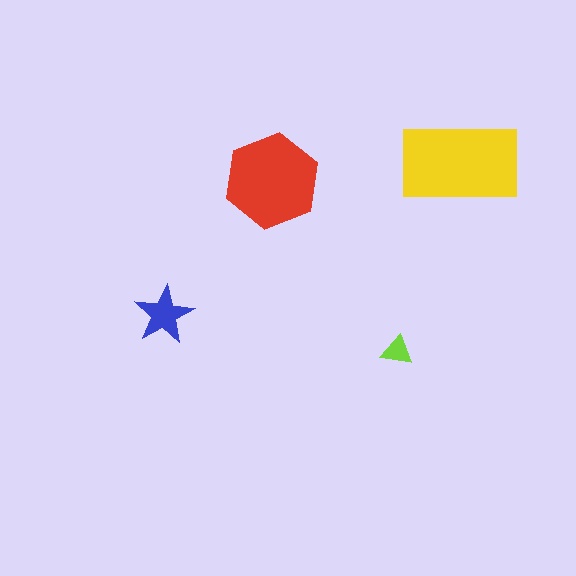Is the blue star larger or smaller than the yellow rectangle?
Smaller.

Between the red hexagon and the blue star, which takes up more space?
The red hexagon.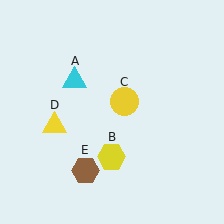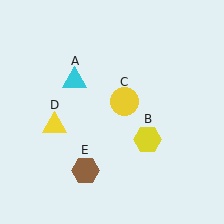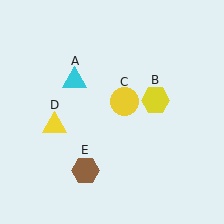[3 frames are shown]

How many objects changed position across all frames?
1 object changed position: yellow hexagon (object B).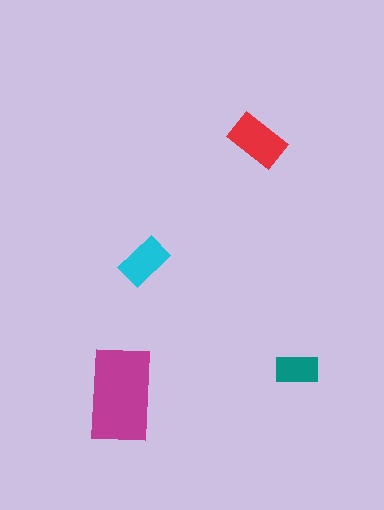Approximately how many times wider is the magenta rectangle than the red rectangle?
About 1.5 times wider.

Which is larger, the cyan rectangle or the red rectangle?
The red one.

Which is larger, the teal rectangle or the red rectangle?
The red one.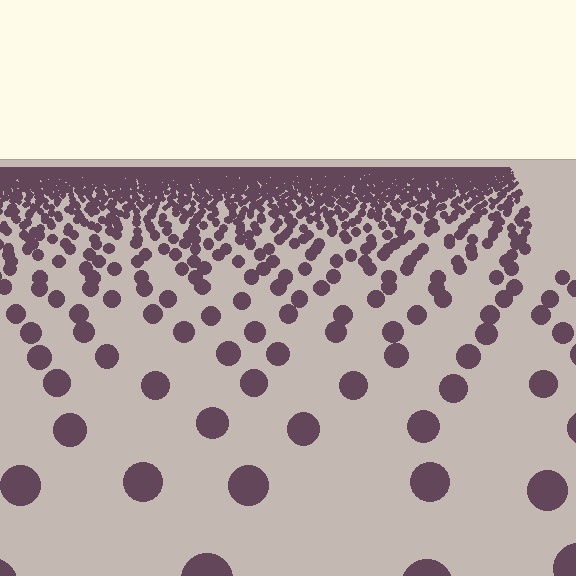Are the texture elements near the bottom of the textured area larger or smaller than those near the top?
Larger. Near the bottom, elements are closer to the viewer and appear at a bigger on-screen size.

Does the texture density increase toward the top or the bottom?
Density increases toward the top.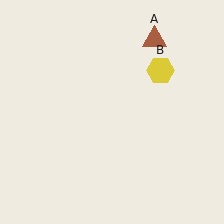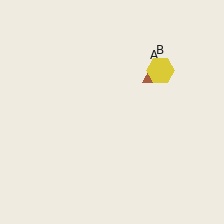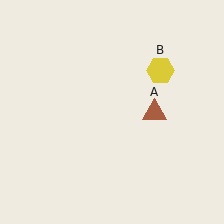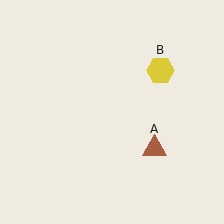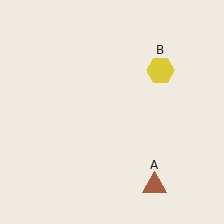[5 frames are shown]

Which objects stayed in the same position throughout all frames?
Yellow hexagon (object B) remained stationary.